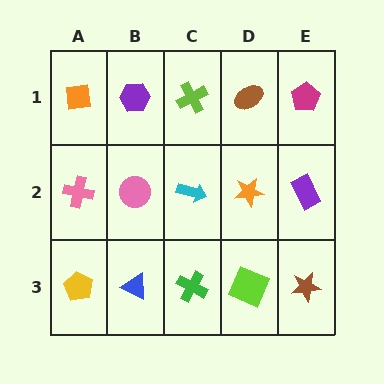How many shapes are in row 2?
5 shapes.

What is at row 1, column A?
An orange square.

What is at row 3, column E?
A brown star.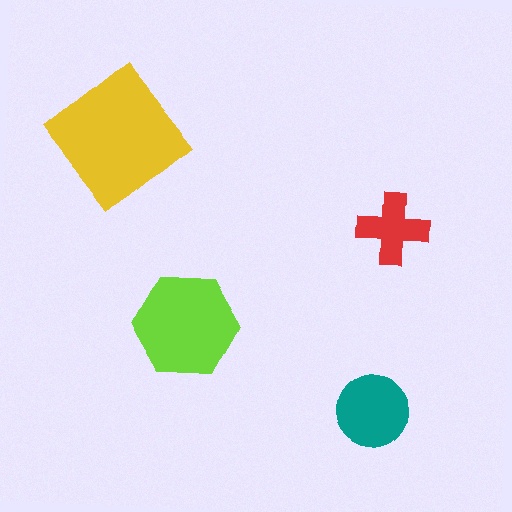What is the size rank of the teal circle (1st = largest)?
3rd.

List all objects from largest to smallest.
The yellow diamond, the lime hexagon, the teal circle, the red cross.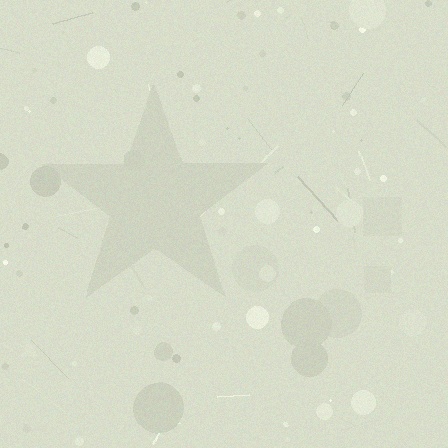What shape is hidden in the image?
A star is hidden in the image.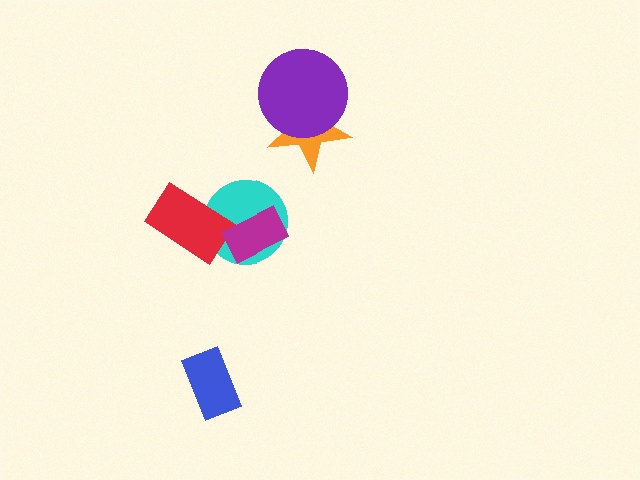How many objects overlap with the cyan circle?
2 objects overlap with the cyan circle.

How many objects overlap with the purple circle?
1 object overlaps with the purple circle.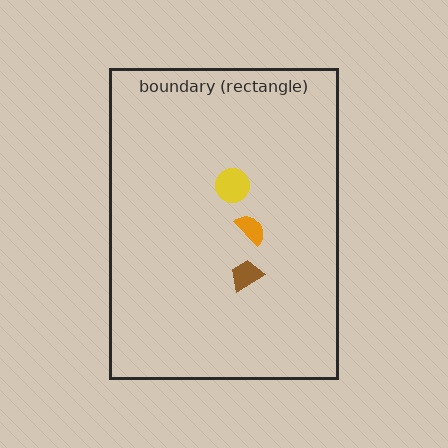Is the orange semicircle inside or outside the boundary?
Inside.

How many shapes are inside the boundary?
3 inside, 0 outside.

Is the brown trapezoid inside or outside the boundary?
Inside.